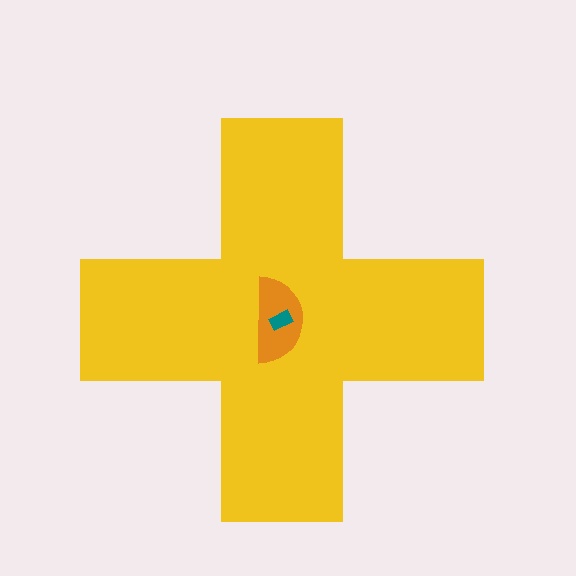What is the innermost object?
The teal rectangle.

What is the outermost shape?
The yellow cross.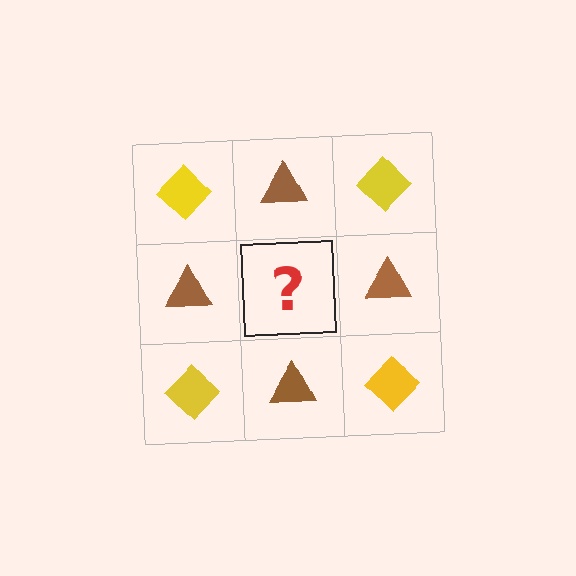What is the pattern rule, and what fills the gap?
The rule is that it alternates yellow diamond and brown triangle in a checkerboard pattern. The gap should be filled with a yellow diamond.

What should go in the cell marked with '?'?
The missing cell should contain a yellow diamond.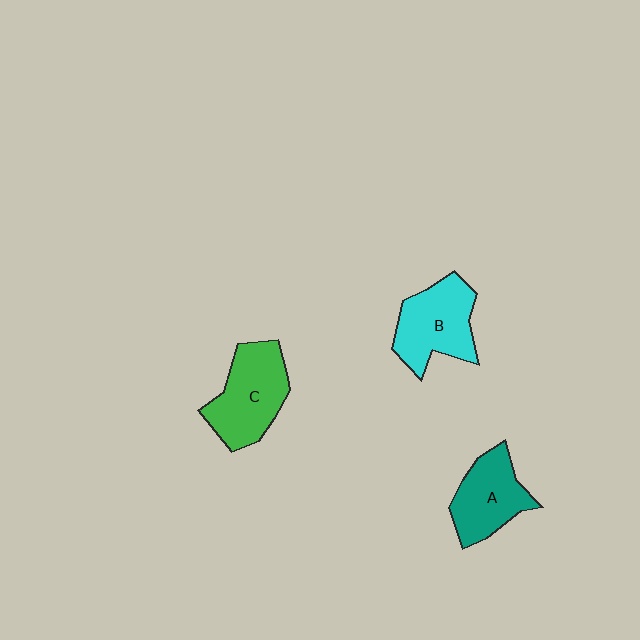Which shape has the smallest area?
Shape A (teal).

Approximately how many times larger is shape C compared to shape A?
Approximately 1.2 times.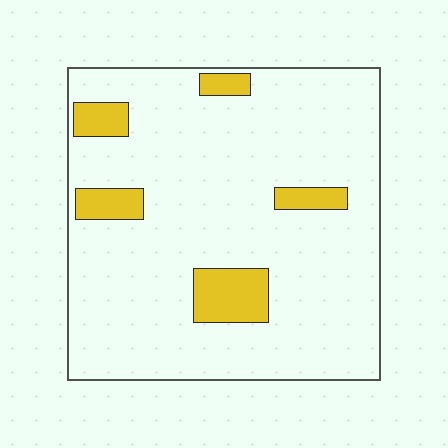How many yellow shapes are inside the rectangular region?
5.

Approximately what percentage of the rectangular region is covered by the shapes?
Approximately 10%.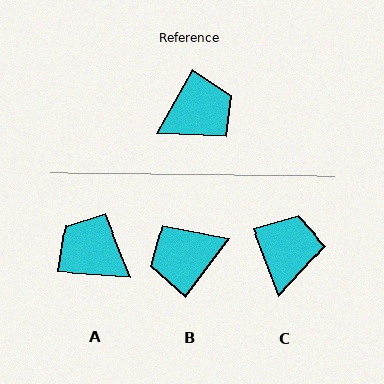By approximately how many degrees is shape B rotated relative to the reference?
Approximately 172 degrees counter-clockwise.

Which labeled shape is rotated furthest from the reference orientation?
B, about 172 degrees away.